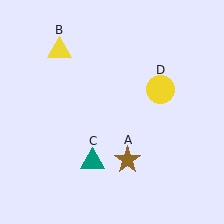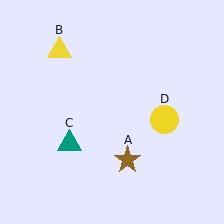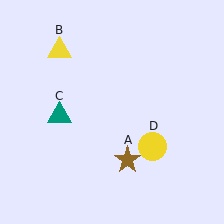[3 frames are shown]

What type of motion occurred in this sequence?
The teal triangle (object C), yellow circle (object D) rotated clockwise around the center of the scene.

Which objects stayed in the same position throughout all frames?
Brown star (object A) and yellow triangle (object B) remained stationary.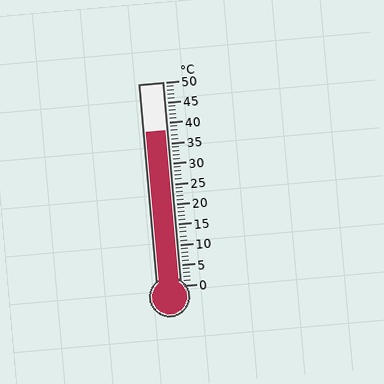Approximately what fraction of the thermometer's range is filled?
The thermometer is filled to approximately 75% of its range.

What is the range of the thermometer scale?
The thermometer scale ranges from 0°C to 50°C.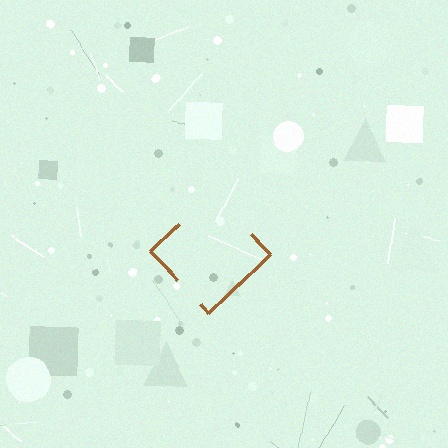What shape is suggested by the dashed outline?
The dashed outline suggests a diamond.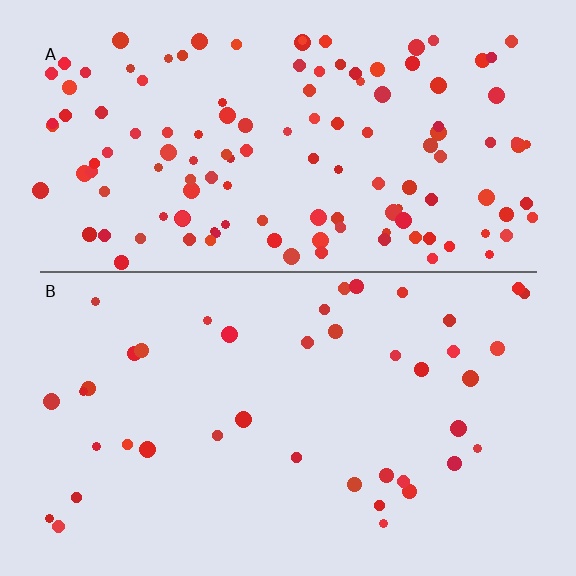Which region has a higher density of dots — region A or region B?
A (the top).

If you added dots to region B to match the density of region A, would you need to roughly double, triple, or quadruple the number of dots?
Approximately triple.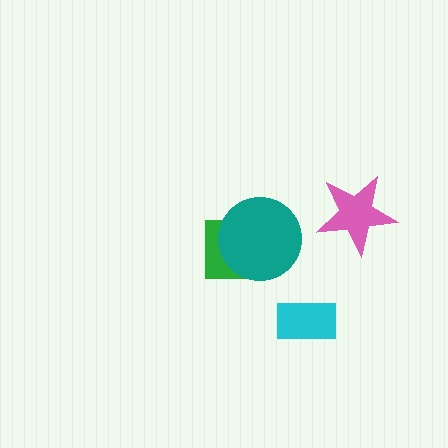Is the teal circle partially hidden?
No, no other shape covers it.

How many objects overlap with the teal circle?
1 object overlaps with the teal circle.